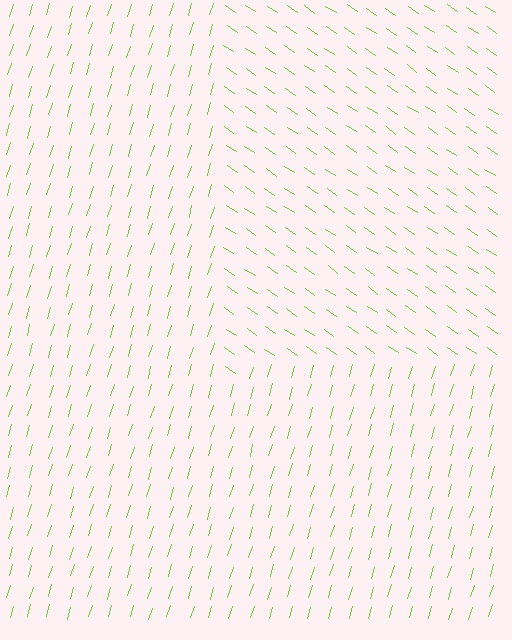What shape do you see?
I see a rectangle.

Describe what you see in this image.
The image is filled with small lime line segments. A rectangle region in the image has lines oriented differently from the surrounding lines, creating a visible texture boundary.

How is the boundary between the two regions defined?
The boundary is defined purely by a change in line orientation (approximately 72 degrees difference). All lines are the same color and thickness.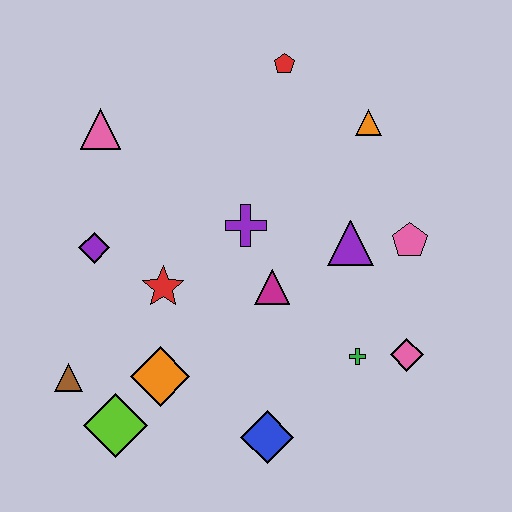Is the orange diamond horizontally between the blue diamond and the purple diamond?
Yes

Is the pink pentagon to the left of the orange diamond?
No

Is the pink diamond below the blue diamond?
No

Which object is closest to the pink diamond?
The green cross is closest to the pink diamond.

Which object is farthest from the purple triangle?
The brown triangle is farthest from the purple triangle.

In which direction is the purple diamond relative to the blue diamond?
The purple diamond is above the blue diamond.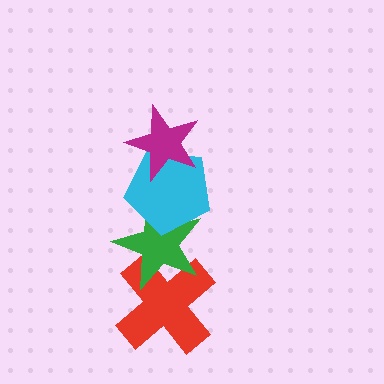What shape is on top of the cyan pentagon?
The magenta star is on top of the cyan pentagon.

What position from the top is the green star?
The green star is 3rd from the top.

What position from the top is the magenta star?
The magenta star is 1st from the top.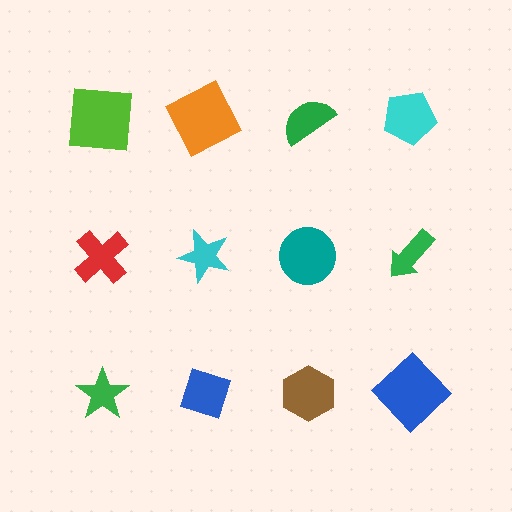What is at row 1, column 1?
A lime square.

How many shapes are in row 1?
4 shapes.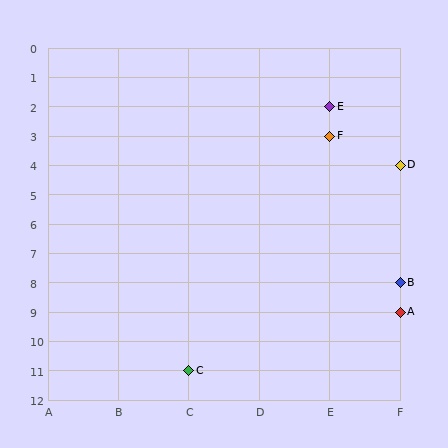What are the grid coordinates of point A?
Point A is at grid coordinates (F, 9).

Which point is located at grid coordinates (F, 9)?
Point A is at (F, 9).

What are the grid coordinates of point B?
Point B is at grid coordinates (F, 8).